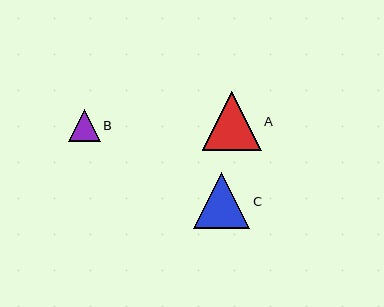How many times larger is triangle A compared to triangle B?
Triangle A is approximately 1.9 times the size of triangle B.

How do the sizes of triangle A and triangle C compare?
Triangle A and triangle C are approximately the same size.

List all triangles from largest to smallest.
From largest to smallest: A, C, B.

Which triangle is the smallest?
Triangle B is the smallest with a size of approximately 31 pixels.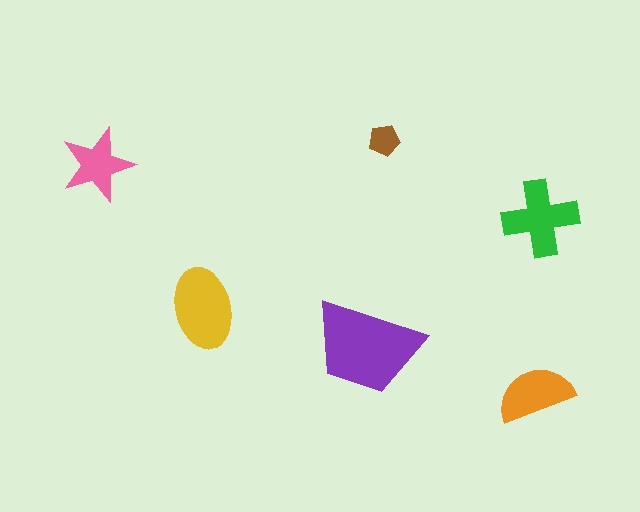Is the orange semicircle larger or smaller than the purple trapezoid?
Smaller.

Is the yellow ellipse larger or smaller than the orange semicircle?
Larger.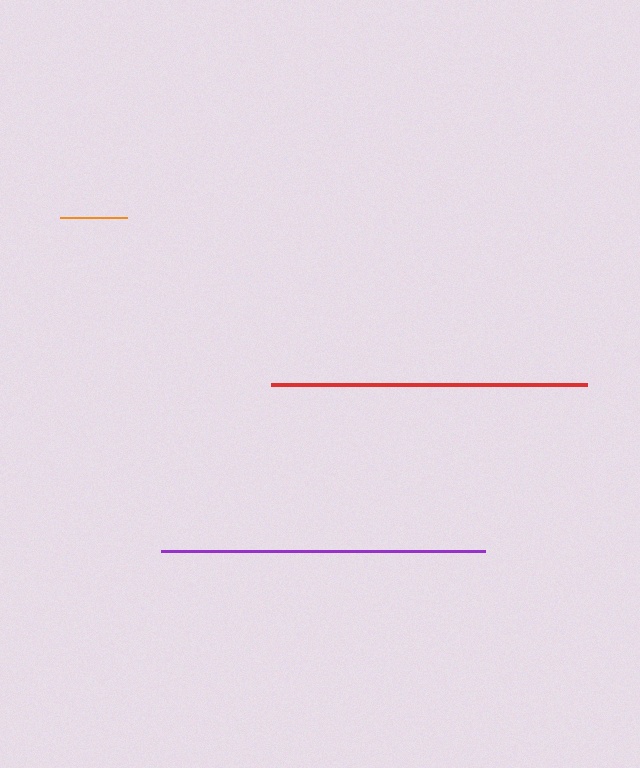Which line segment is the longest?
The purple line is the longest at approximately 324 pixels.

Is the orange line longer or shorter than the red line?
The red line is longer than the orange line.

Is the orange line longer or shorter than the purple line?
The purple line is longer than the orange line.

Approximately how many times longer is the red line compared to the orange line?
The red line is approximately 4.7 times the length of the orange line.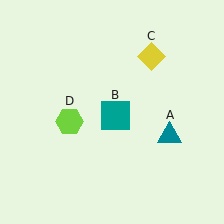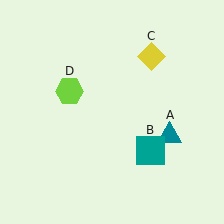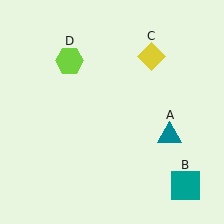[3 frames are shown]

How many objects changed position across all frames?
2 objects changed position: teal square (object B), lime hexagon (object D).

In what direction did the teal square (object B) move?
The teal square (object B) moved down and to the right.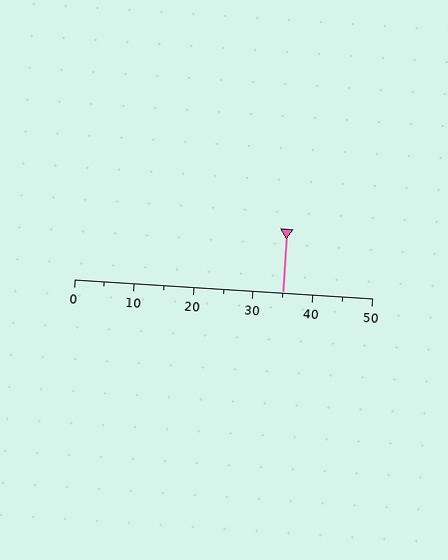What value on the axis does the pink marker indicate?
The marker indicates approximately 35.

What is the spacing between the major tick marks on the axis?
The major ticks are spaced 10 apart.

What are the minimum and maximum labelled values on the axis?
The axis runs from 0 to 50.